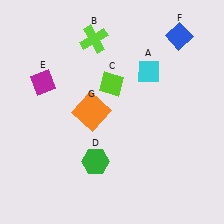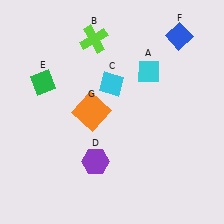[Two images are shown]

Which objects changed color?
C changed from lime to cyan. D changed from green to purple. E changed from magenta to green.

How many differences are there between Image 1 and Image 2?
There are 3 differences between the two images.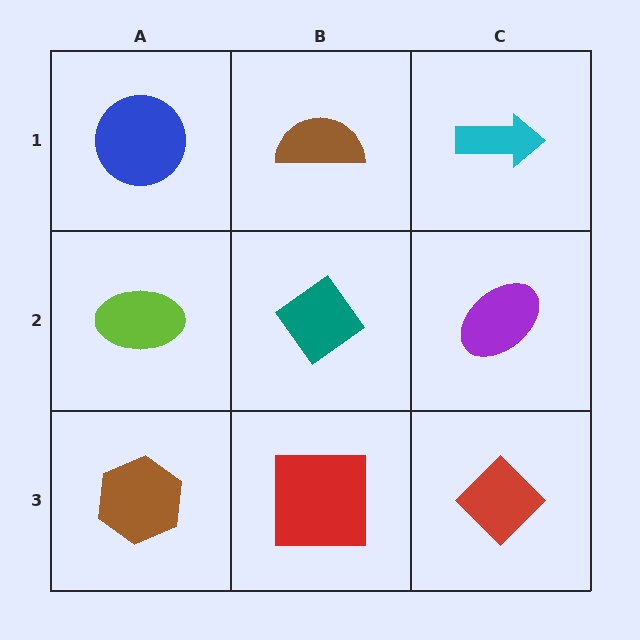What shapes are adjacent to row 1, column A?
A lime ellipse (row 2, column A), a brown semicircle (row 1, column B).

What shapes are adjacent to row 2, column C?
A cyan arrow (row 1, column C), a red diamond (row 3, column C), a teal diamond (row 2, column B).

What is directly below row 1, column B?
A teal diamond.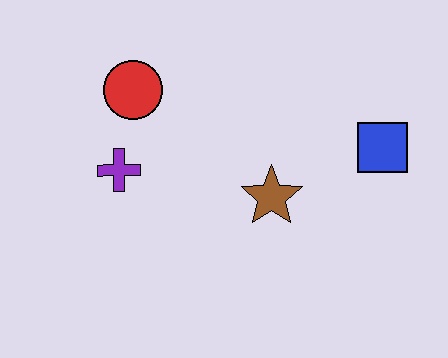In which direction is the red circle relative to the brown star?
The red circle is to the left of the brown star.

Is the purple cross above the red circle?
No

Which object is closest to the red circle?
The purple cross is closest to the red circle.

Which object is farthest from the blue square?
The purple cross is farthest from the blue square.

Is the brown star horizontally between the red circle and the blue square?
Yes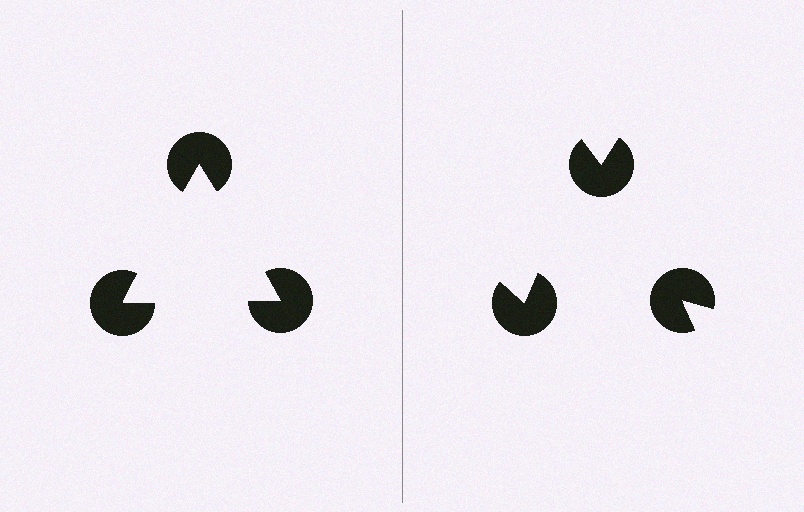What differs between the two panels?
The pac-man discs are positioned identically on both sides; only the wedge orientations differ. On the left they align to a triangle; on the right they are misaligned.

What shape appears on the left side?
An illusory triangle.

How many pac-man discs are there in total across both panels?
6 — 3 on each side.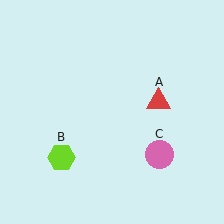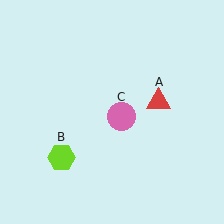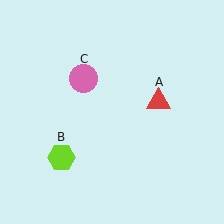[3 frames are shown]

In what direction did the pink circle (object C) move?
The pink circle (object C) moved up and to the left.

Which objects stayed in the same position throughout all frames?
Red triangle (object A) and lime hexagon (object B) remained stationary.